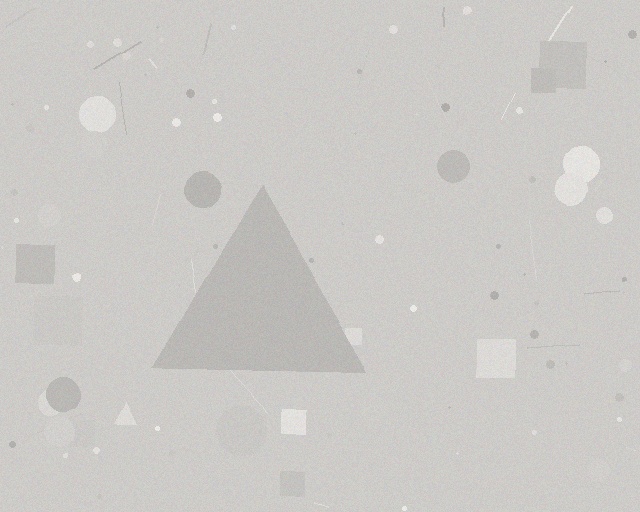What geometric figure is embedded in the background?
A triangle is embedded in the background.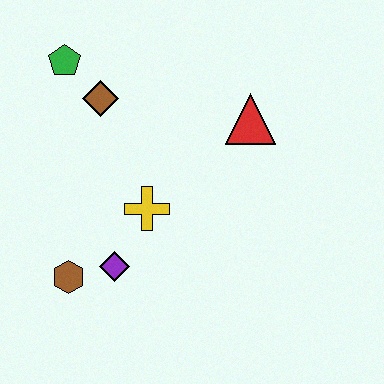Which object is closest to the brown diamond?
The green pentagon is closest to the brown diamond.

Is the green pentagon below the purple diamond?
No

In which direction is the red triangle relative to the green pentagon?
The red triangle is to the right of the green pentagon.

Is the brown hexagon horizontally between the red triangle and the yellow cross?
No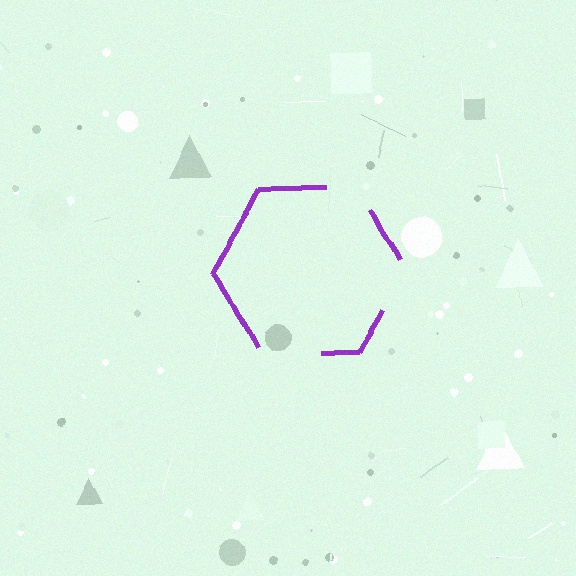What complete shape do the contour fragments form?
The contour fragments form a hexagon.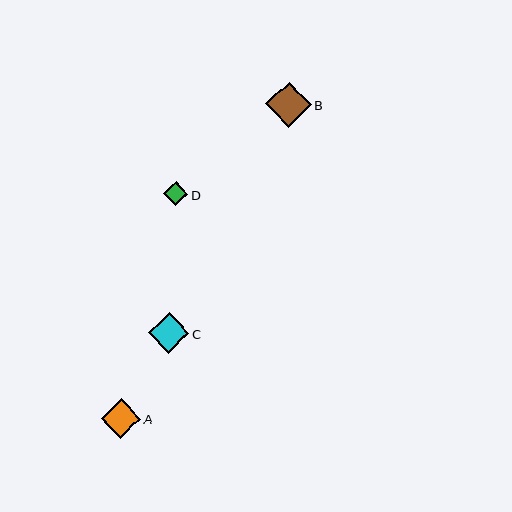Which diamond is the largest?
Diamond B is the largest with a size of approximately 45 pixels.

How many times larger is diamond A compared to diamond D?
Diamond A is approximately 1.6 times the size of diamond D.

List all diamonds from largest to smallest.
From largest to smallest: B, C, A, D.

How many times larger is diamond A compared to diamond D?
Diamond A is approximately 1.6 times the size of diamond D.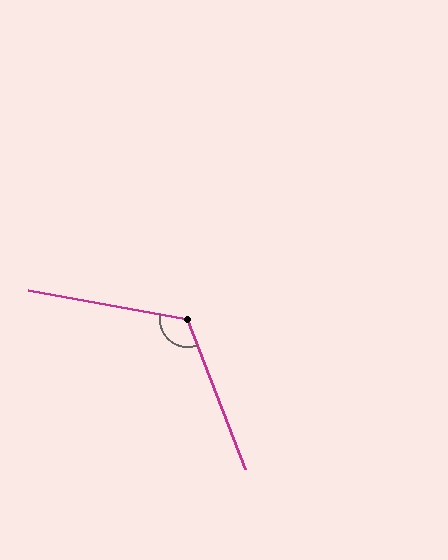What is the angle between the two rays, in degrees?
Approximately 121 degrees.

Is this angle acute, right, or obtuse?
It is obtuse.